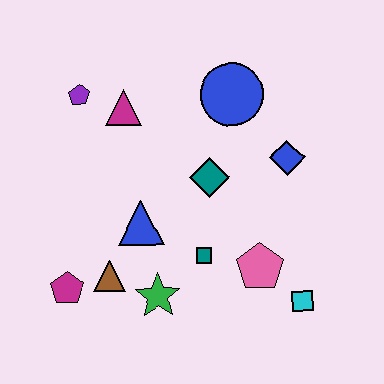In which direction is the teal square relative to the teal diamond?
The teal square is below the teal diamond.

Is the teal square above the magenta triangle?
No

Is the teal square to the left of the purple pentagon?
No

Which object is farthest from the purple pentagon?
The cyan square is farthest from the purple pentagon.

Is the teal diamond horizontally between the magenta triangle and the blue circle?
Yes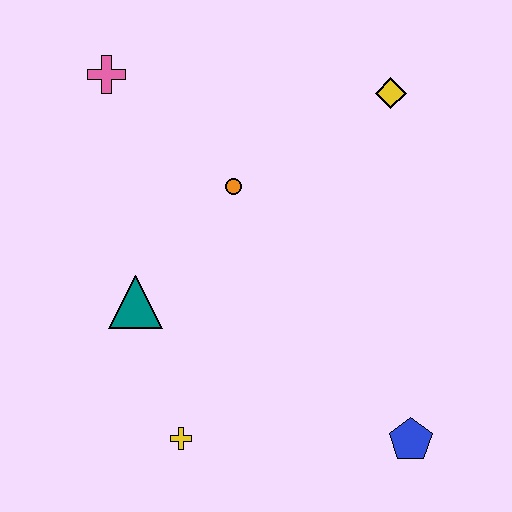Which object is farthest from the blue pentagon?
The pink cross is farthest from the blue pentagon.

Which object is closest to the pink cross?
The orange circle is closest to the pink cross.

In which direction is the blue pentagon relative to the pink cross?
The blue pentagon is below the pink cross.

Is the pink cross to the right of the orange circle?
No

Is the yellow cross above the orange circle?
No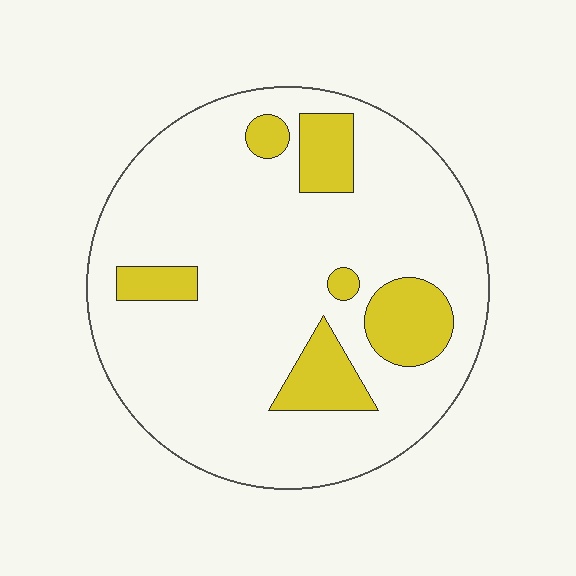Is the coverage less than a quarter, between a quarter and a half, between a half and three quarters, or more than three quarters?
Less than a quarter.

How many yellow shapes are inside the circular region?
6.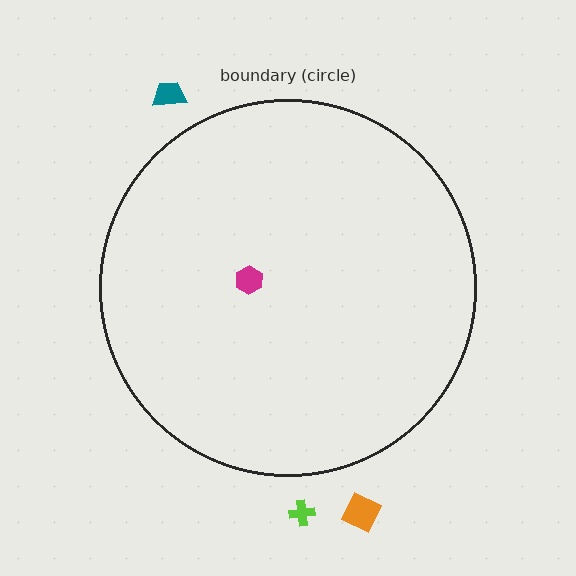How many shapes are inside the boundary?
1 inside, 3 outside.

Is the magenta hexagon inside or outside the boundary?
Inside.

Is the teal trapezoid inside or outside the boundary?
Outside.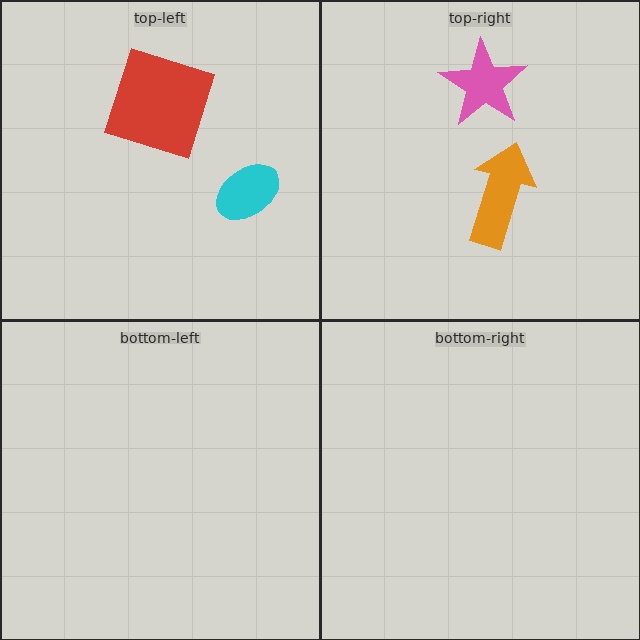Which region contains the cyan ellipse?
The top-left region.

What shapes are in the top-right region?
The orange arrow, the pink star.